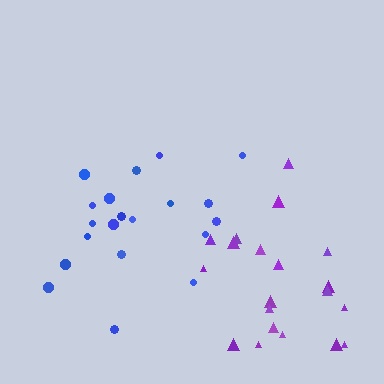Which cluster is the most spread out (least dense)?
Purple.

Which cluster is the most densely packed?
Blue.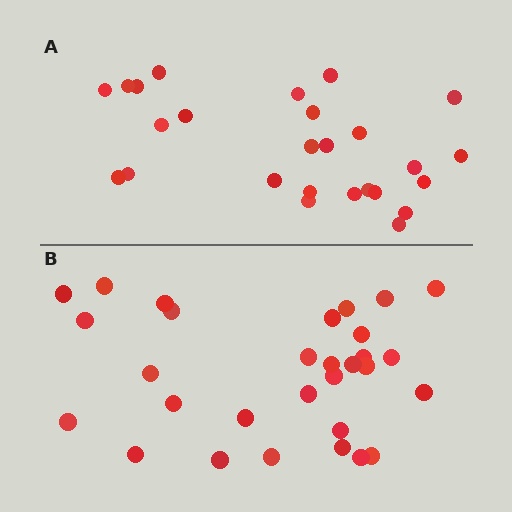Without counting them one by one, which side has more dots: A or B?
Region B (the bottom region) has more dots.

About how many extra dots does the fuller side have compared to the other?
Region B has about 4 more dots than region A.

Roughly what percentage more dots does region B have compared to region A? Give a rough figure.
About 15% more.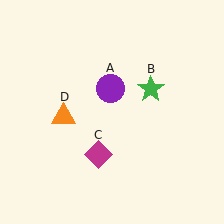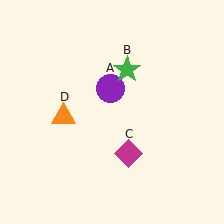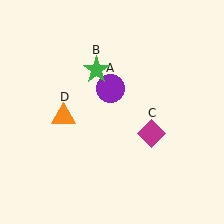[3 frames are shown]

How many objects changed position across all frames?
2 objects changed position: green star (object B), magenta diamond (object C).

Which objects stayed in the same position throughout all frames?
Purple circle (object A) and orange triangle (object D) remained stationary.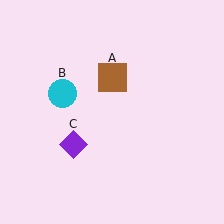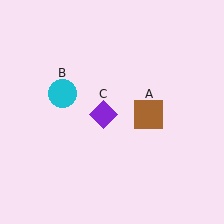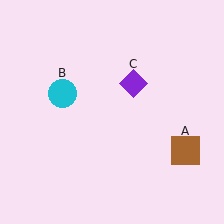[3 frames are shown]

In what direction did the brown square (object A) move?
The brown square (object A) moved down and to the right.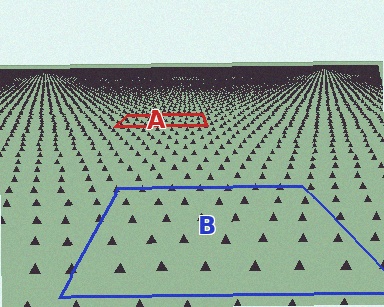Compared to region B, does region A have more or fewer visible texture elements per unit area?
Region A has more texture elements per unit area — they are packed more densely because it is farther away.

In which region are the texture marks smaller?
The texture marks are smaller in region A, because it is farther away.